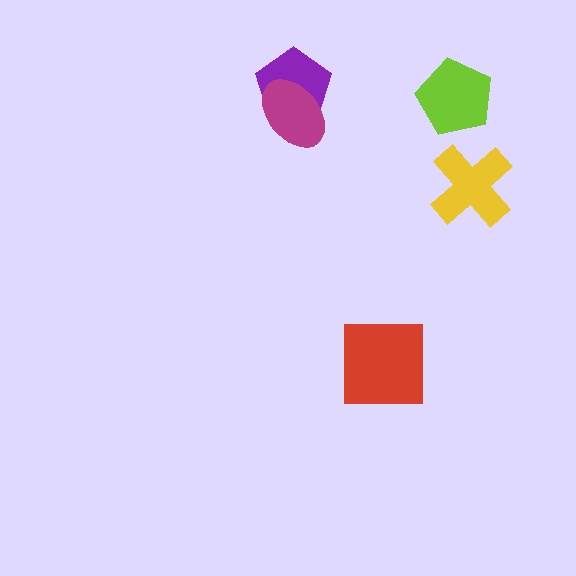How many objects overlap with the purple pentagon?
1 object overlaps with the purple pentagon.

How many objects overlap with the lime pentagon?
0 objects overlap with the lime pentagon.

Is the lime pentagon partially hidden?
No, no other shape covers it.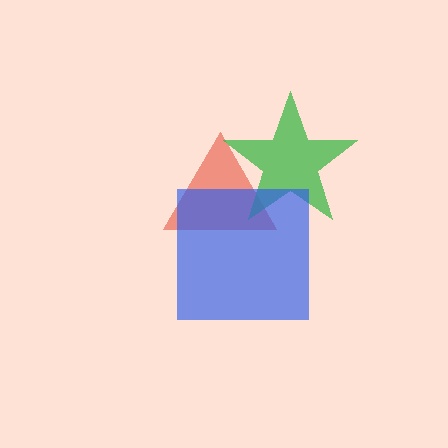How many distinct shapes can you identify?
There are 3 distinct shapes: a red triangle, a green star, a blue square.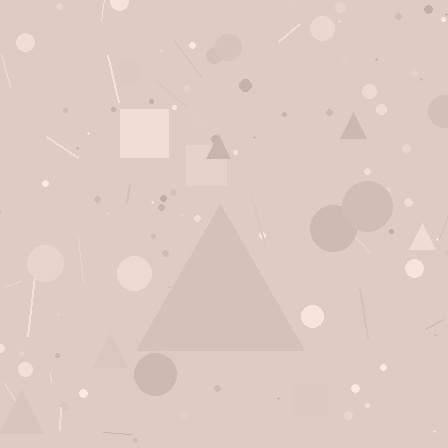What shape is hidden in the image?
A triangle is hidden in the image.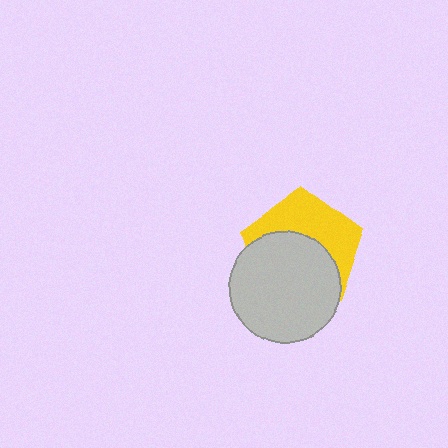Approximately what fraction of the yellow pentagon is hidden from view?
Roughly 55% of the yellow pentagon is hidden behind the light gray circle.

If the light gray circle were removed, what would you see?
You would see the complete yellow pentagon.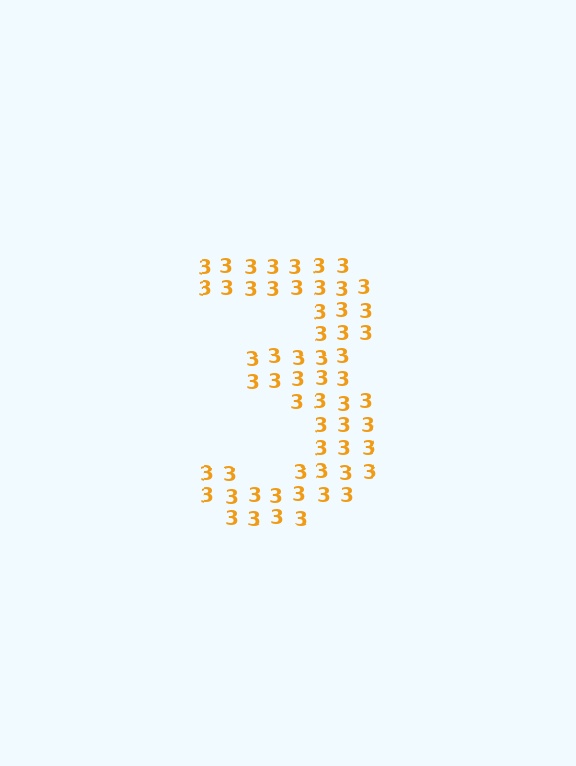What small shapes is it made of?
It is made of small digit 3's.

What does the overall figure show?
The overall figure shows the digit 3.